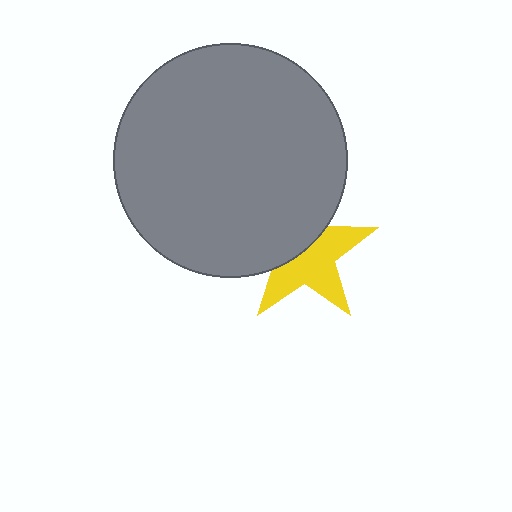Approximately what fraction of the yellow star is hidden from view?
Roughly 44% of the yellow star is hidden behind the gray circle.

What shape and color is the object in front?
The object in front is a gray circle.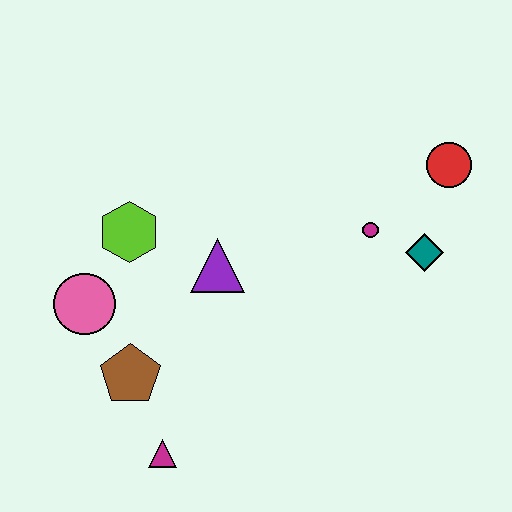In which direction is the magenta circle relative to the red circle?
The magenta circle is to the left of the red circle.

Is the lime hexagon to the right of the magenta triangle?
No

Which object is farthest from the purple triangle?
The red circle is farthest from the purple triangle.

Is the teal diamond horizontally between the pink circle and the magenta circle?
No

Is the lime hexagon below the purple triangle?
No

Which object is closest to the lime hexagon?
The pink circle is closest to the lime hexagon.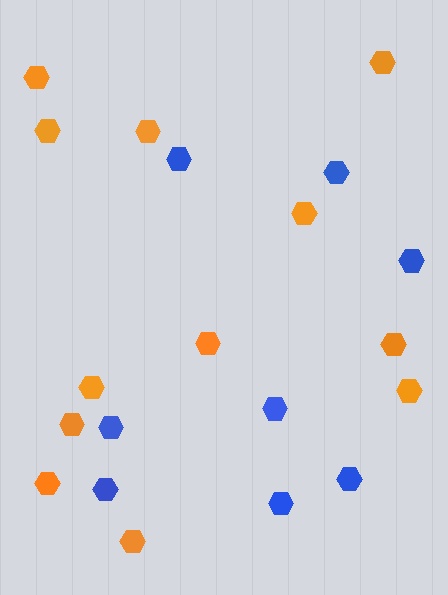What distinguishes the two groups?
There are 2 groups: one group of orange hexagons (12) and one group of blue hexagons (8).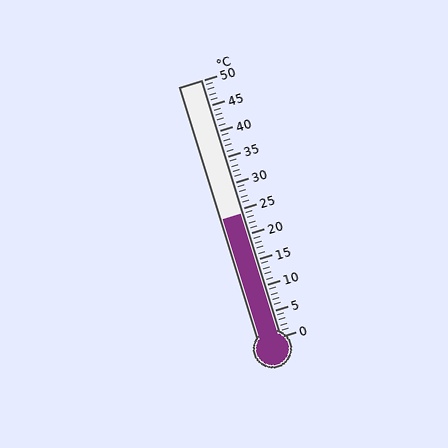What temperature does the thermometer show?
The thermometer shows approximately 24°C.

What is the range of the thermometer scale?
The thermometer scale ranges from 0°C to 50°C.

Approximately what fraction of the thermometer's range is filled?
The thermometer is filled to approximately 50% of its range.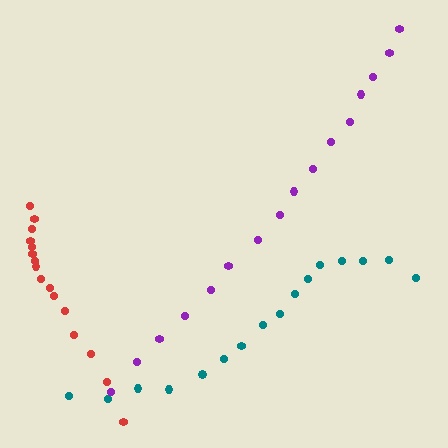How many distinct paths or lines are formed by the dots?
There are 3 distinct paths.